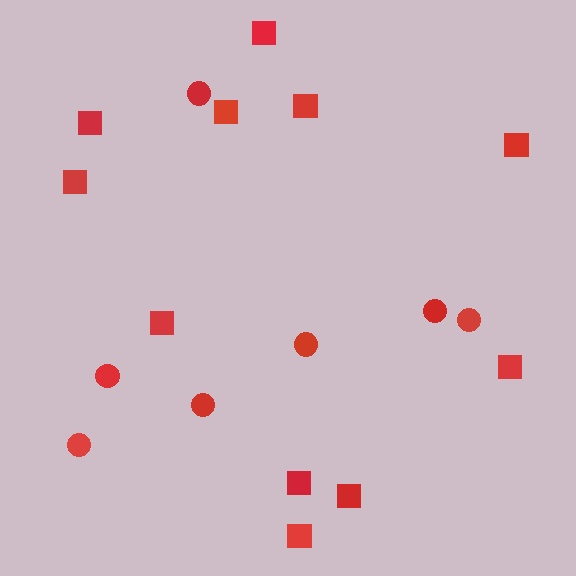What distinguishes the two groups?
There are 2 groups: one group of circles (7) and one group of squares (11).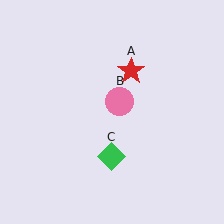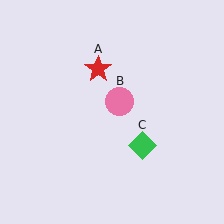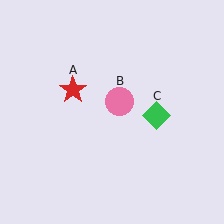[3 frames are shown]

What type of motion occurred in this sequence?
The red star (object A), green diamond (object C) rotated counterclockwise around the center of the scene.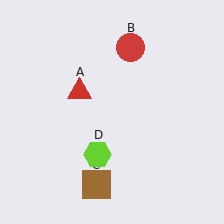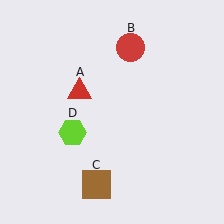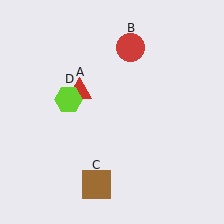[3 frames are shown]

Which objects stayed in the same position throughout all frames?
Red triangle (object A) and red circle (object B) and brown square (object C) remained stationary.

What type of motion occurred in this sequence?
The lime hexagon (object D) rotated clockwise around the center of the scene.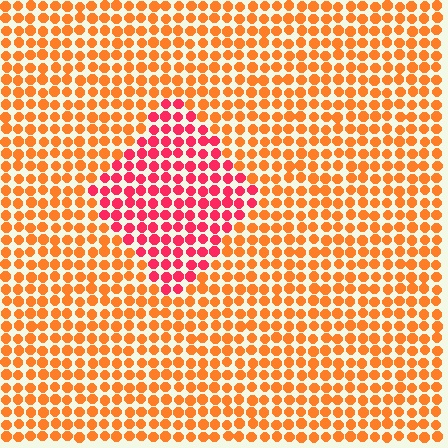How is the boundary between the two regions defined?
The boundary is defined purely by a slight shift in hue (about 40 degrees). Spacing, size, and orientation are identical on both sides.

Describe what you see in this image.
The image is filled with small orange elements in a uniform arrangement. A diamond-shaped region is visible where the elements are tinted to a slightly different hue, forming a subtle color boundary.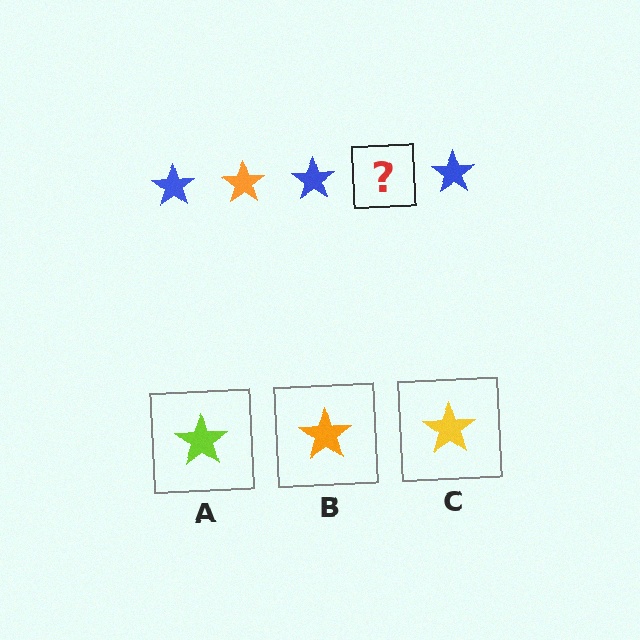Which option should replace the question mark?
Option B.